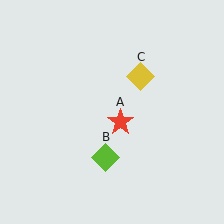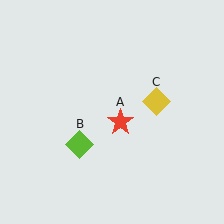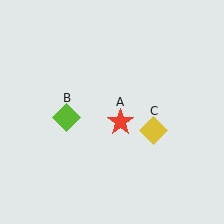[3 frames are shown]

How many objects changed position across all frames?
2 objects changed position: lime diamond (object B), yellow diamond (object C).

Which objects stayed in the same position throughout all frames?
Red star (object A) remained stationary.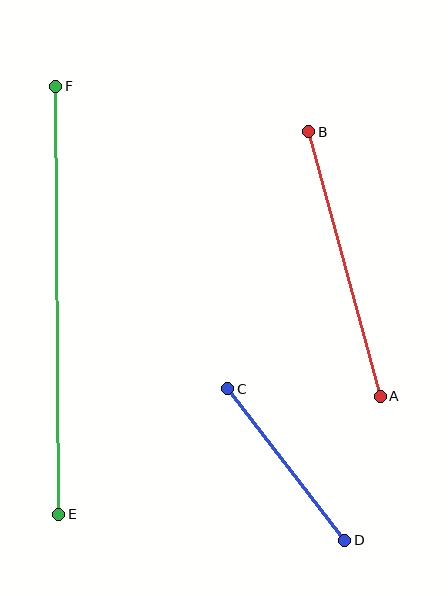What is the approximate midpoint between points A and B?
The midpoint is at approximately (344, 264) pixels.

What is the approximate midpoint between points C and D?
The midpoint is at approximately (286, 464) pixels.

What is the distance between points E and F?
The distance is approximately 428 pixels.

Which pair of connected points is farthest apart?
Points E and F are farthest apart.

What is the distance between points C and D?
The distance is approximately 191 pixels.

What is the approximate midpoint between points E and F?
The midpoint is at approximately (57, 300) pixels.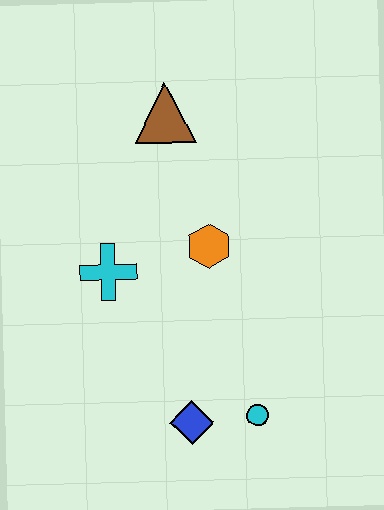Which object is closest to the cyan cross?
The orange hexagon is closest to the cyan cross.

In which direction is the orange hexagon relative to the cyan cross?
The orange hexagon is to the right of the cyan cross.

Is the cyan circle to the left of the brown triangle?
No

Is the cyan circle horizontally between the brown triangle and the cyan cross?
No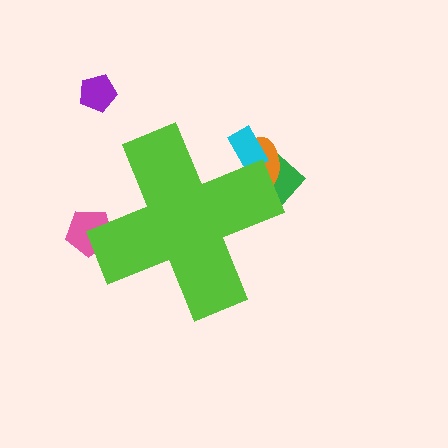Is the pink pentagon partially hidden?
Yes, the pink pentagon is partially hidden behind the lime cross.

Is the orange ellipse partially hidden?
Yes, the orange ellipse is partially hidden behind the lime cross.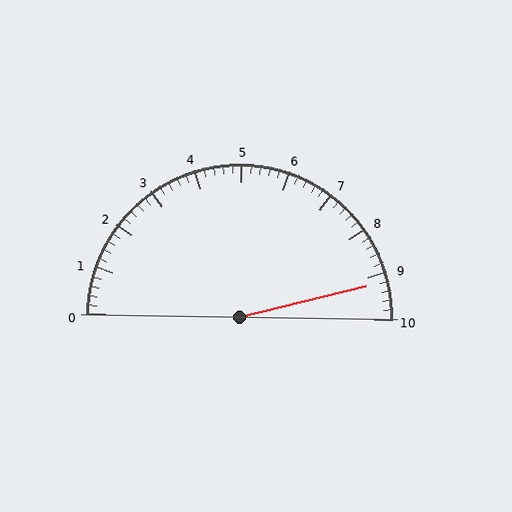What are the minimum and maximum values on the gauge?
The gauge ranges from 0 to 10.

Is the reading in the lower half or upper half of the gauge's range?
The reading is in the upper half of the range (0 to 10).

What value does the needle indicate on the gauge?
The needle indicates approximately 9.2.